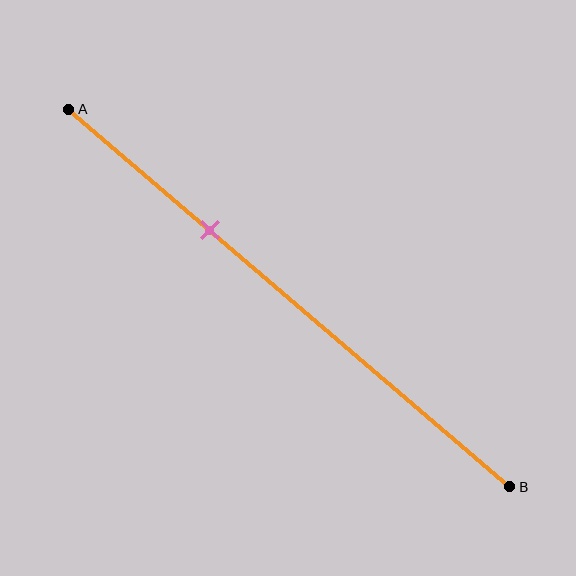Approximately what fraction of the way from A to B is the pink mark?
The pink mark is approximately 30% of the way from A to B.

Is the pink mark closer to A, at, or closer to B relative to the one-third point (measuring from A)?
The pink mark is approximately at the one-third point of segment AB.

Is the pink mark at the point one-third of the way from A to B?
Yes, the mark is approximately at the one-third point.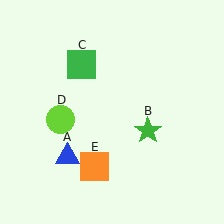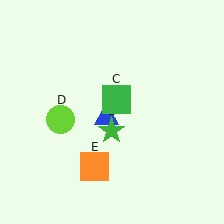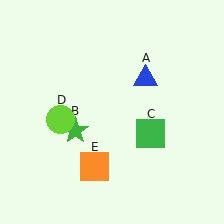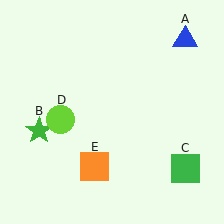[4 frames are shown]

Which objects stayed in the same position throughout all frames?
Lime circle (object D) and orange square (object E) remained stationary.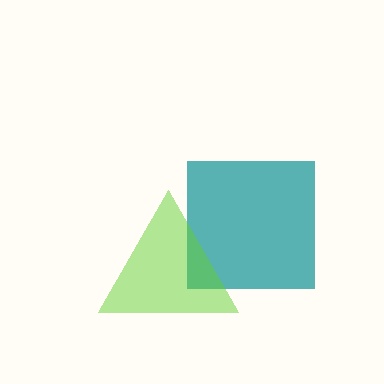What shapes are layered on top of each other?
The layered shapes are: a teal square, a lime triangle.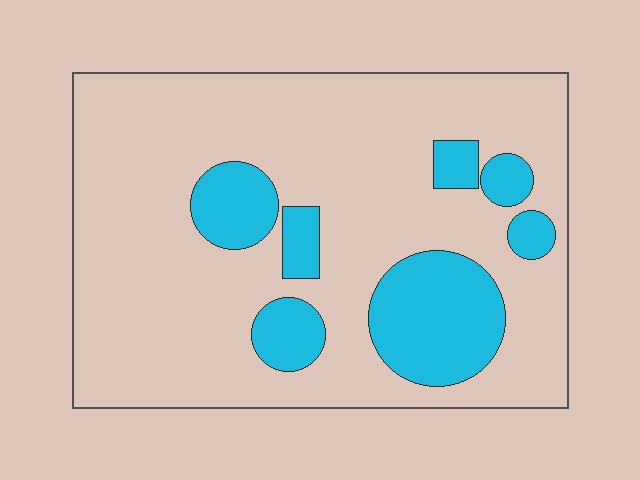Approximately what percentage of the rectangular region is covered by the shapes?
Approximately 20%.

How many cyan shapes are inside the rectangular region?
7.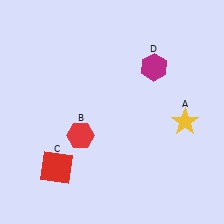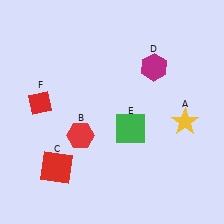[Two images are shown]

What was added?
A green square (E), a red diamond (F) were added in Image 2.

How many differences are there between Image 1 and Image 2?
There are 2 differences between the two images.